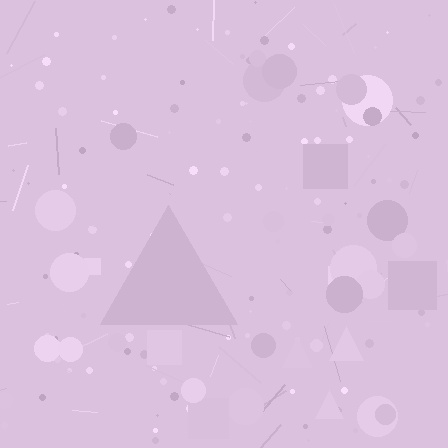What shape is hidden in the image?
A triangle is hidden in the image.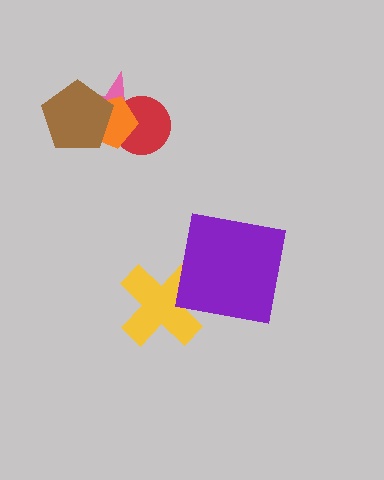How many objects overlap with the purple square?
1 object overlaps with the purple square.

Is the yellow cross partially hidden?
Yes, it is partially covered by another shape.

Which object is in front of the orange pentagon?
The brown pentagon is in front of the orange pentagon.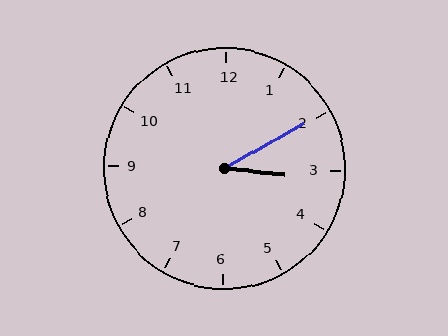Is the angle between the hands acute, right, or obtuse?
It is acute.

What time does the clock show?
3:10.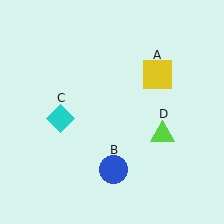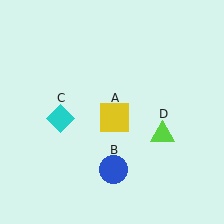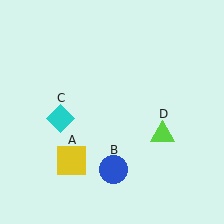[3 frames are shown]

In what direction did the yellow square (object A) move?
The yellow square (object A) moved down and to the left.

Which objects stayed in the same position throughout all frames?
Blue circle (object B) and cyan diamond (object C) and lime triangle (object D) remained stationary.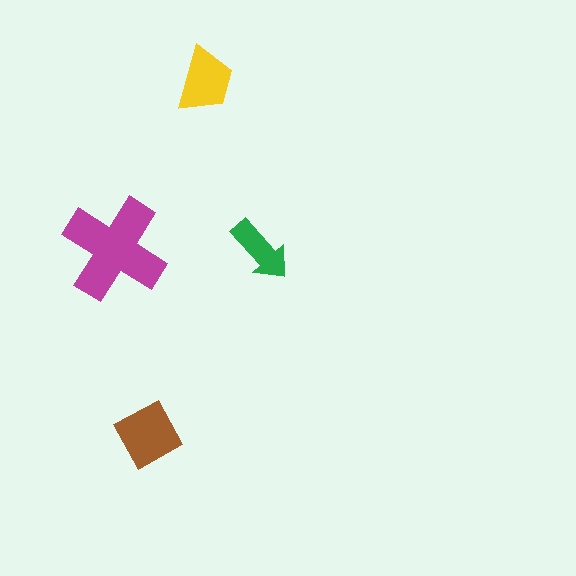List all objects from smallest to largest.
The green arrow, the yellow trapezoid, the brown square, the magenta cross.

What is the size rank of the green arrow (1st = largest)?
4th.